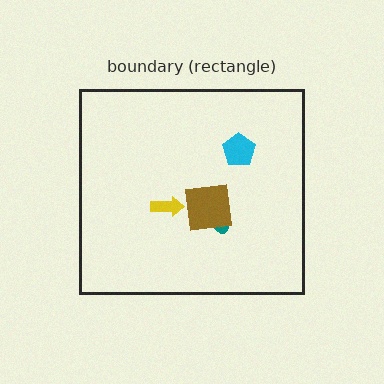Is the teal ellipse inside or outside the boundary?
Inside.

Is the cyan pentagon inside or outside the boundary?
Inside.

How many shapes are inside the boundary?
4 inside, 0 outside.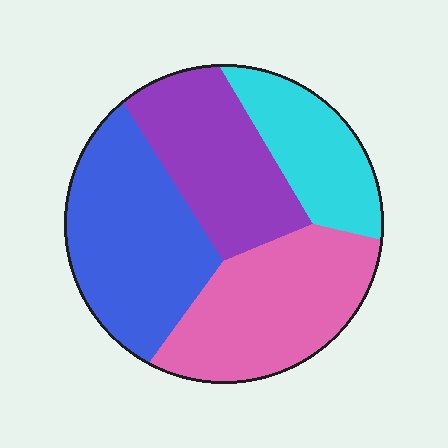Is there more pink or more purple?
Pink.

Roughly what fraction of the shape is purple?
Purple covers around 25% of the shape.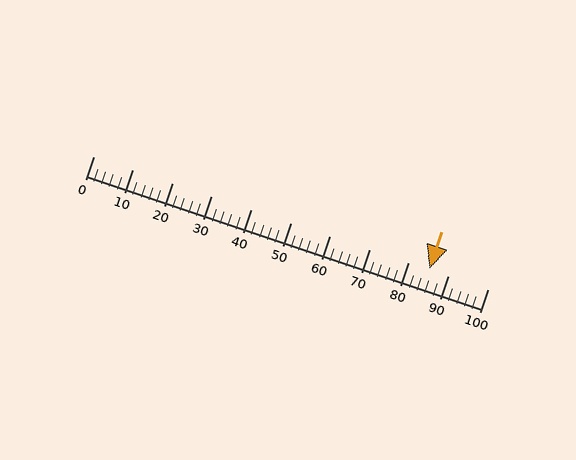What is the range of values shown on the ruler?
The ruler shows values from 0 to 100.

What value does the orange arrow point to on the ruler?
The orange arrow points to approximately 85.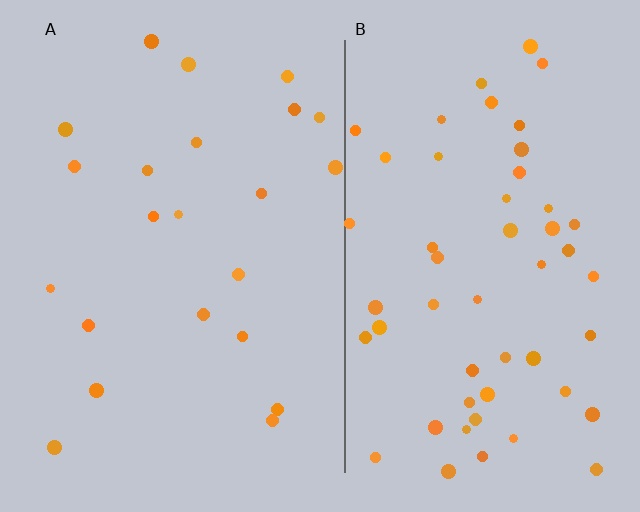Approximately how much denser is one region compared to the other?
Approximately 2.3× — region B over region A.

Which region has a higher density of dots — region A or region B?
B (the right).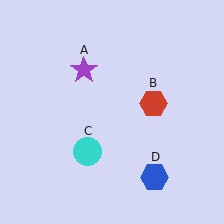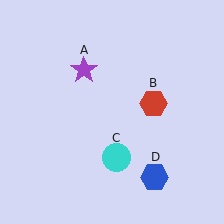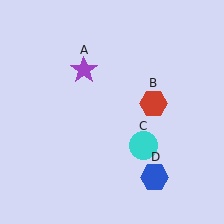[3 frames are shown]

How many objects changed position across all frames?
1 object changed position: cyan circle (object C).